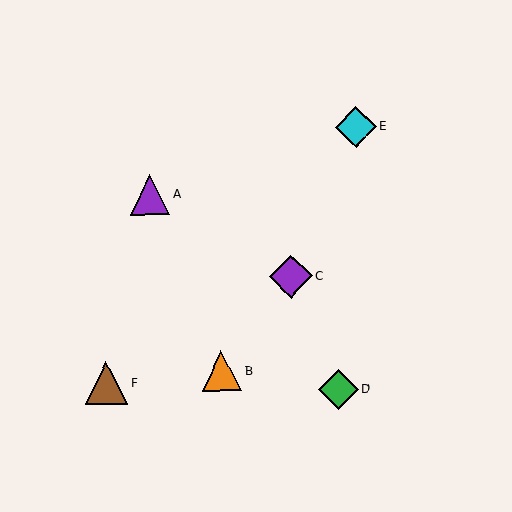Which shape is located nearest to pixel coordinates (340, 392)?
The green diamond (labeled D) at (338, 389) is nearest to that location.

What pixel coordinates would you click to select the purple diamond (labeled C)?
Click at (291, 276) to select the purple diamond C.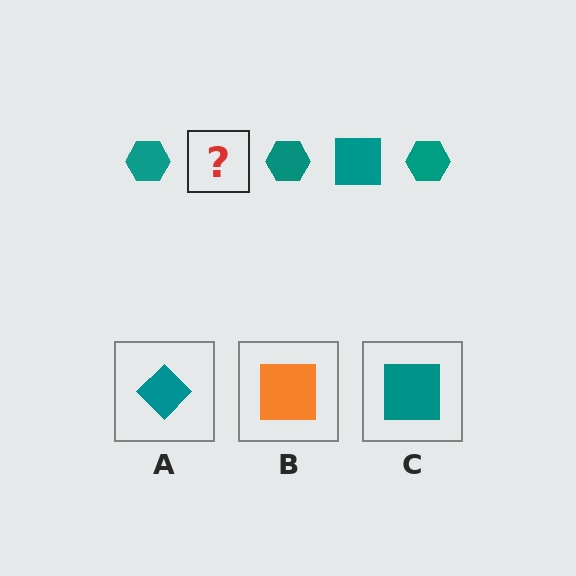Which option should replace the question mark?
Option C.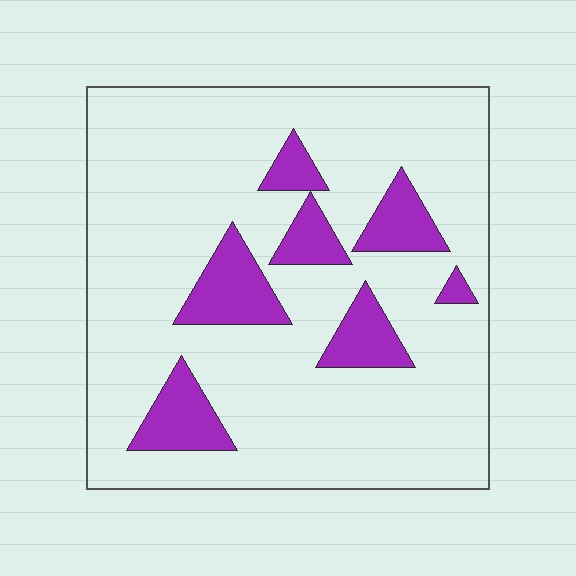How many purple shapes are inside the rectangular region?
7.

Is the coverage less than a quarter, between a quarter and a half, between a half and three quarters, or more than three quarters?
Less than a quarter.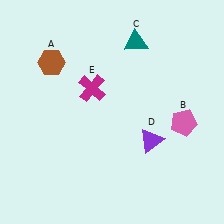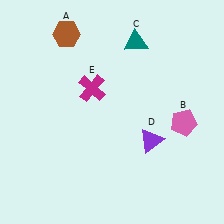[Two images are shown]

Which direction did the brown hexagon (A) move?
The brown hexagon (A) moved up.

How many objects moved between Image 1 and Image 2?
1 object moved between the two images.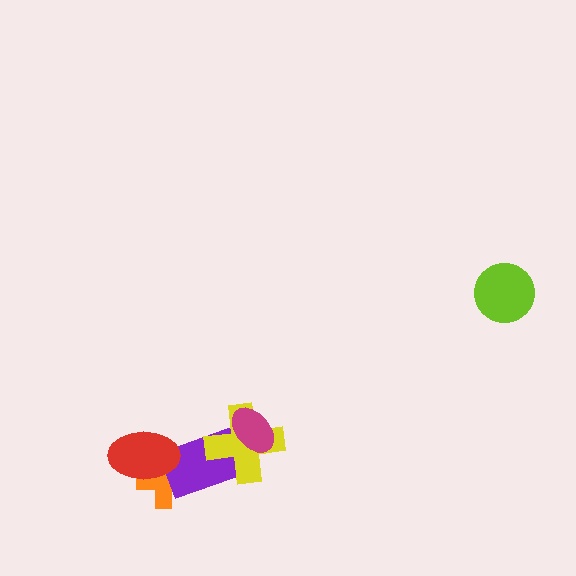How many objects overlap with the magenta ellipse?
2 objects overlap with the magenta ellipse.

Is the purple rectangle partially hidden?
Yes, it is partially covered by another shape.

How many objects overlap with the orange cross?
2 objects overlap with the orange cross.